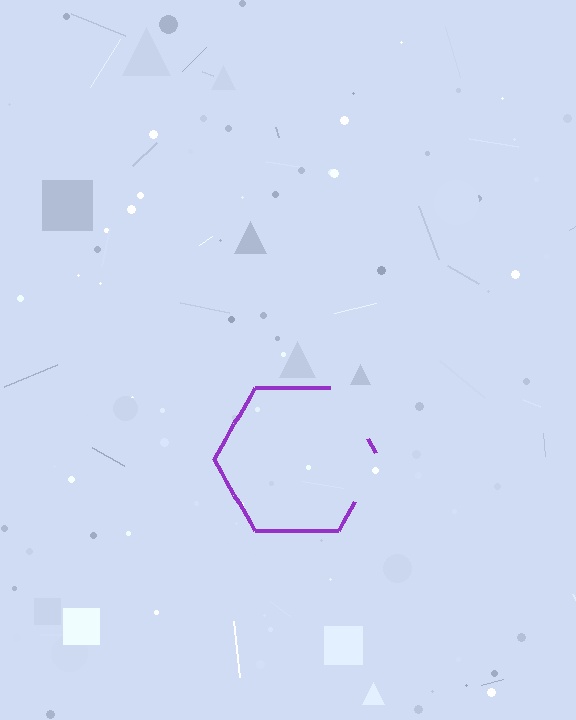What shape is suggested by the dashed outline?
The dashed outline suggests a hexagon.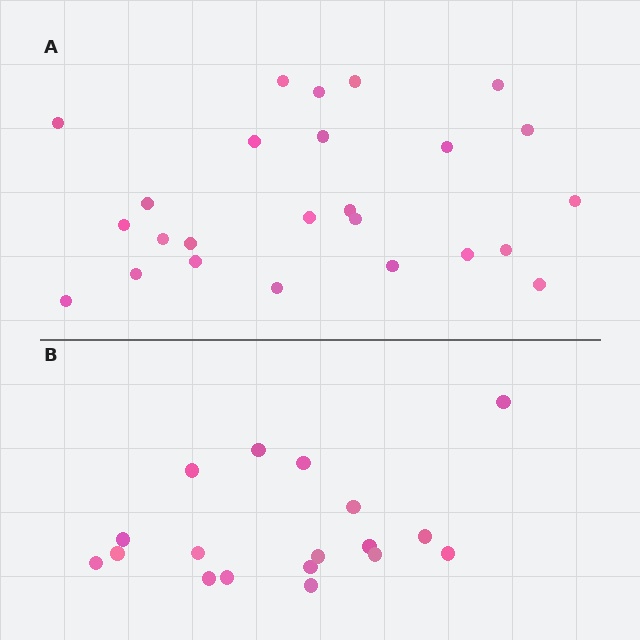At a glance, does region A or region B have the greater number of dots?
Region A (the top region) has more dots.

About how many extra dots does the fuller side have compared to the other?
Region A has roughly 8 or so more dots than region B.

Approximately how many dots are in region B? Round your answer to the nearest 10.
About 20 dots. (The exact count is 18, which rounds to 20.)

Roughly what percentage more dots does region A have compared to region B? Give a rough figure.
About 40% more.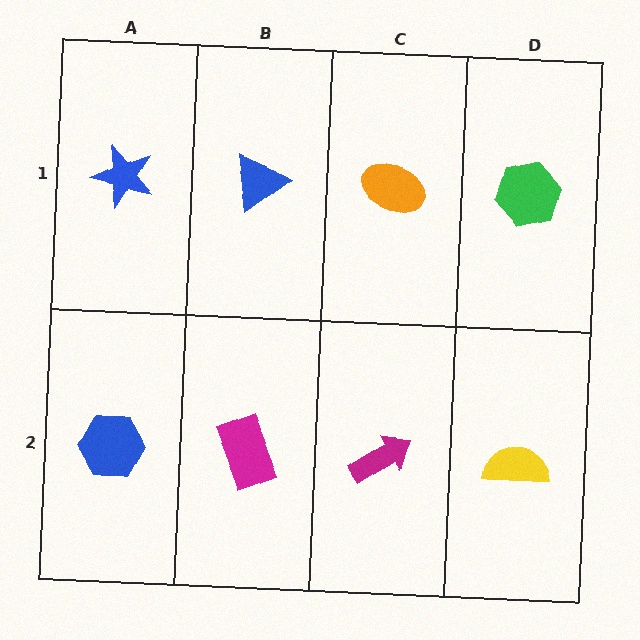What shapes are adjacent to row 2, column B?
A blue triangle (row 1, column B), a blue hexagon (row 2, column A), a magenta arrow (row 2, column C).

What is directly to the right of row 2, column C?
A yellow semicircle.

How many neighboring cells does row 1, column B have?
3.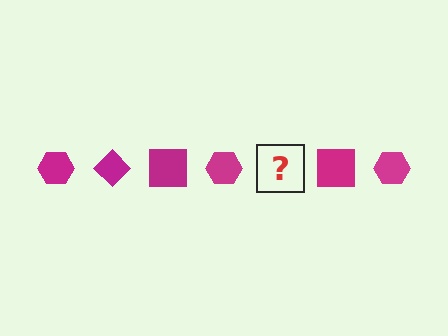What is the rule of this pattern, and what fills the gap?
The rule is that the pattern cycles through hexagon, diamond, square shapes in magenta. The gap should be filled with a magenta diamond.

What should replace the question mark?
The question mark should be replaced with a magenta diamond.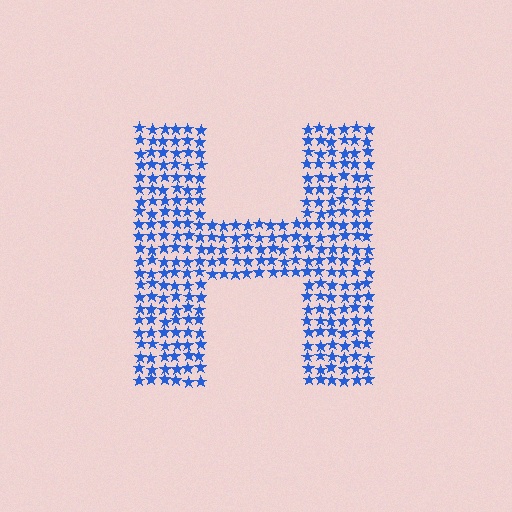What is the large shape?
The large shape is the letter H.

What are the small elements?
The small elements are stars.